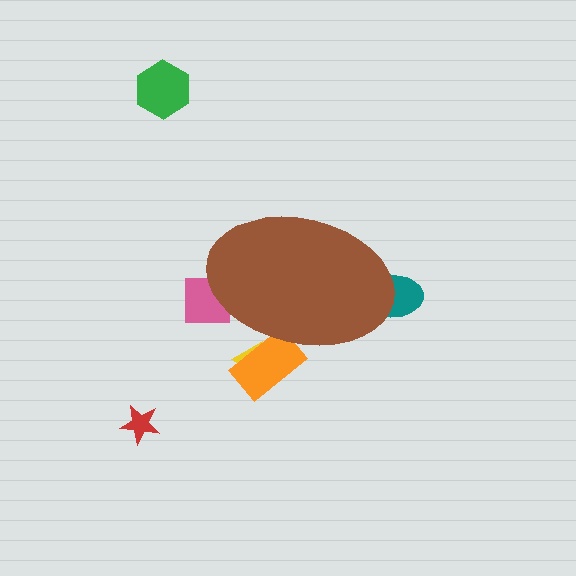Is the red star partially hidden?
No, the red star is fully visible.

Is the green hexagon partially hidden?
No, the green hexagon is fully visible.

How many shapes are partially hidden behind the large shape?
4 shapes are partially hidden.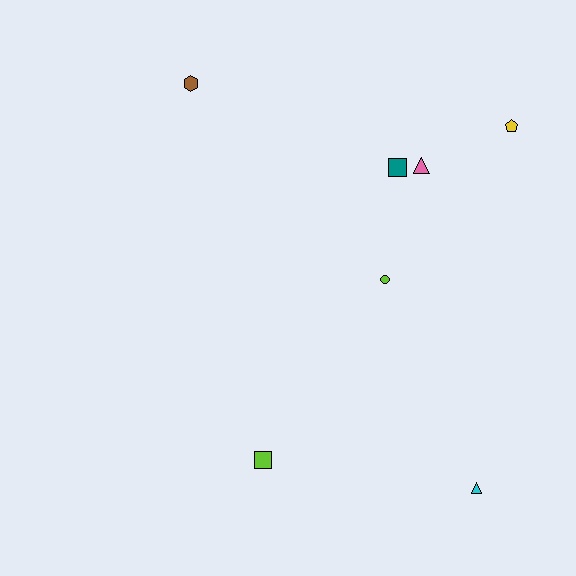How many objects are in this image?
There are 7 objects.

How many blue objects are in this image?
There are no blue objects.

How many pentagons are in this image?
There is 1 pentagon.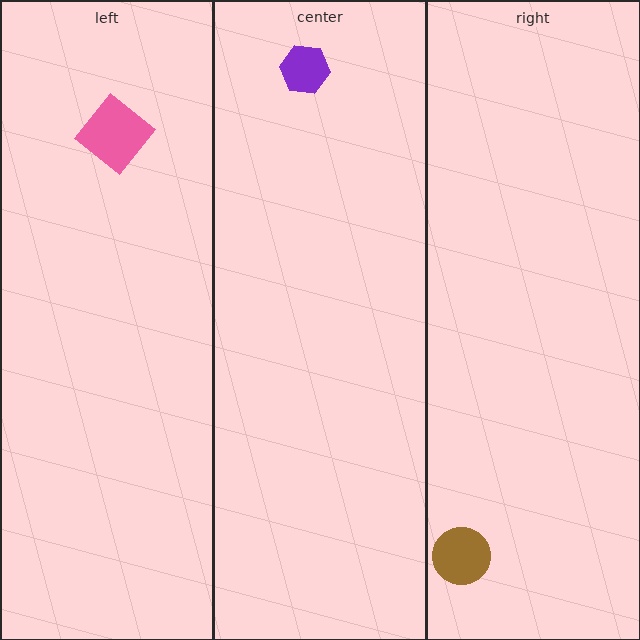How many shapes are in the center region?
1.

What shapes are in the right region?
The brown circle.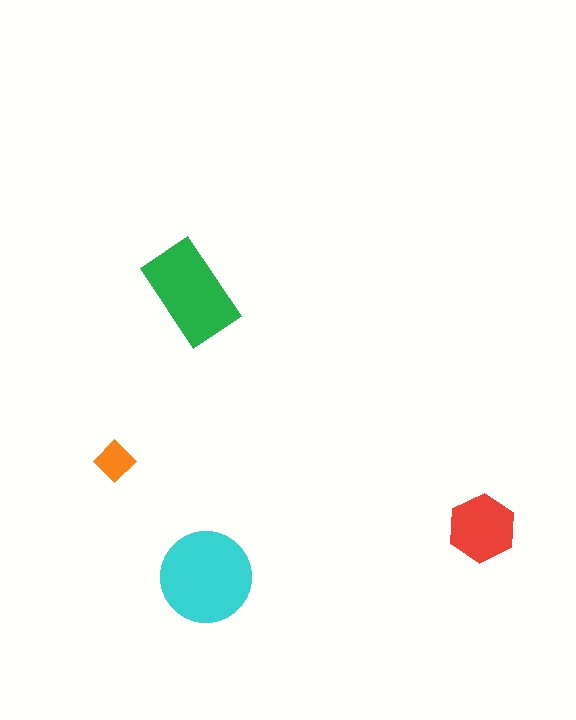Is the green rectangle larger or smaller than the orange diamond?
Larger.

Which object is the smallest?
The orange diamond.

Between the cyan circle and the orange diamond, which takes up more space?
The cyan circle.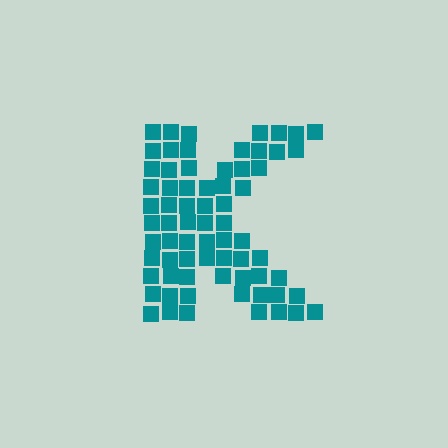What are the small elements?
The small elements are squares.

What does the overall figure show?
The overall figure shows the letter K.